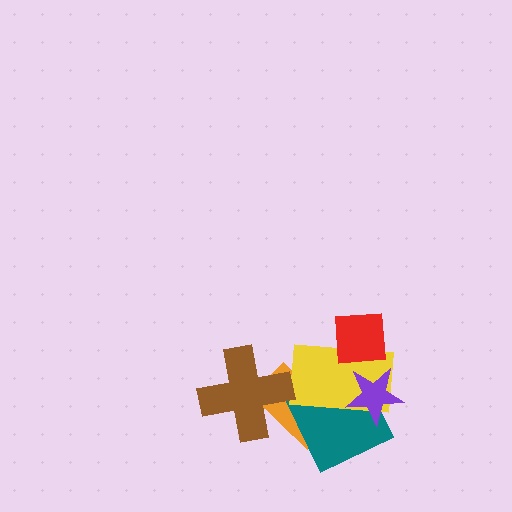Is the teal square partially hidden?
Yes, it is partially covered by another shape.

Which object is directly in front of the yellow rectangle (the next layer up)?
The purple star is directly in front of the yellow rectangle.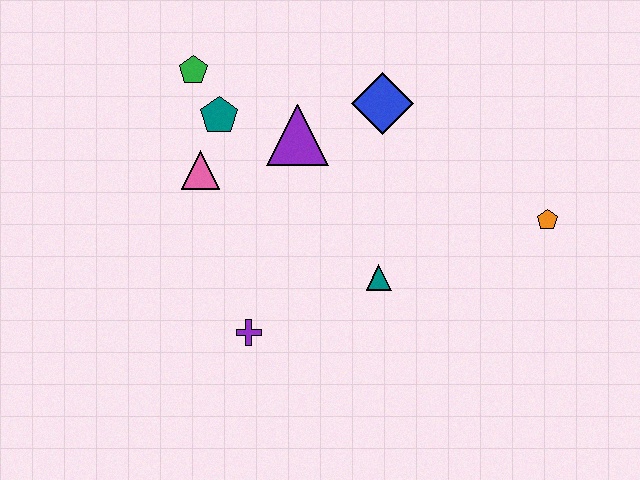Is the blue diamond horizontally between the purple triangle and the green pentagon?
No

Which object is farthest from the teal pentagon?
The orange pentagon is farthest from the teal pentagon.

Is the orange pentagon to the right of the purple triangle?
Yes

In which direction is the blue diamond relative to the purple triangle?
The blue diamond is to the right of the purple triangle.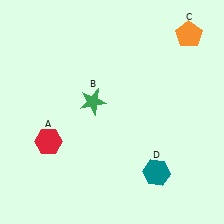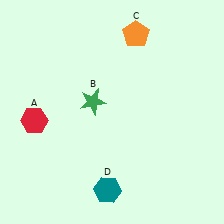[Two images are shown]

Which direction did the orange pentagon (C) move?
The orange pentagon (C) moved left.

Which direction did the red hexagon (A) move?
The red hexagon (A) moved up.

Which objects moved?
The objects that moved are: the red hexagon (A), the orange pentagon (C), the teal hexagon (D).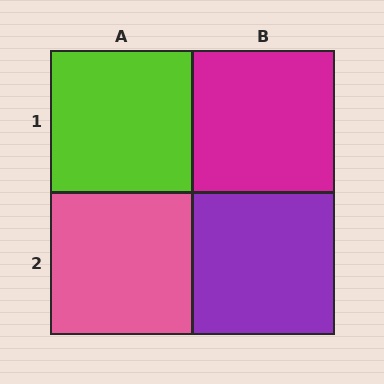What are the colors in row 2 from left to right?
Pink, purple.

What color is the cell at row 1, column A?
Lime.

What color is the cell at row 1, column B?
Magenta.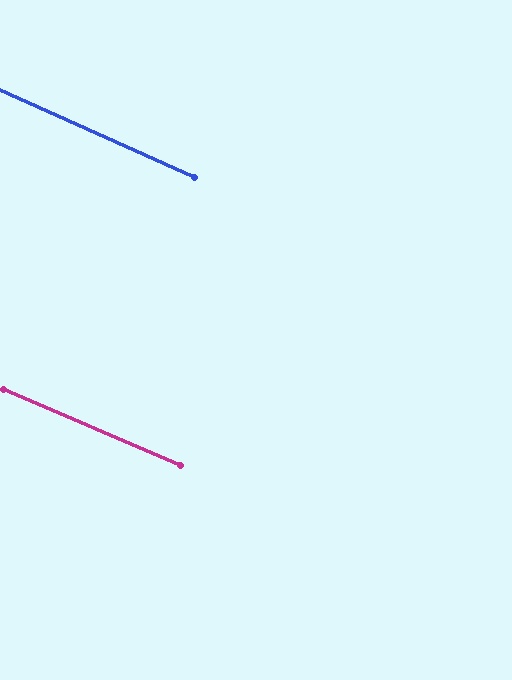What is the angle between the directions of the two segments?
Approximately 1 degree.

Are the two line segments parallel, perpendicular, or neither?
Parallel — their directions differ by only 1.1°.